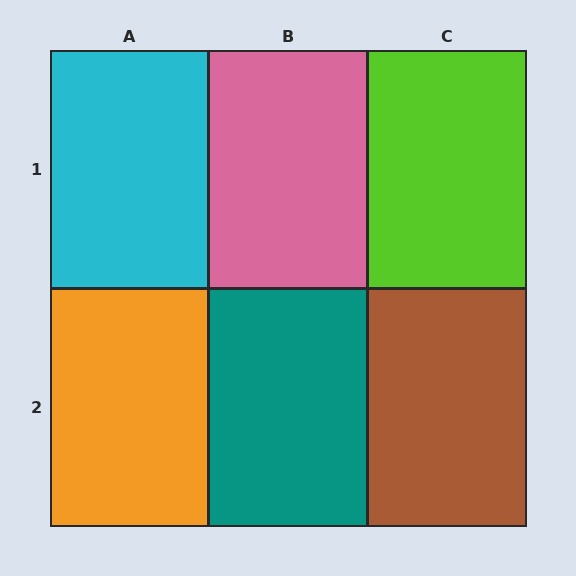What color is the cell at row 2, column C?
Brown.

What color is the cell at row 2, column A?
Orange.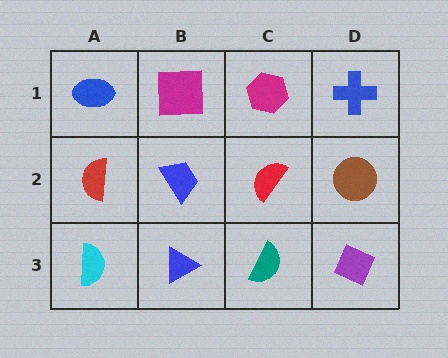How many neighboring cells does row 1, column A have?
2.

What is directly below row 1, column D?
A brown circle.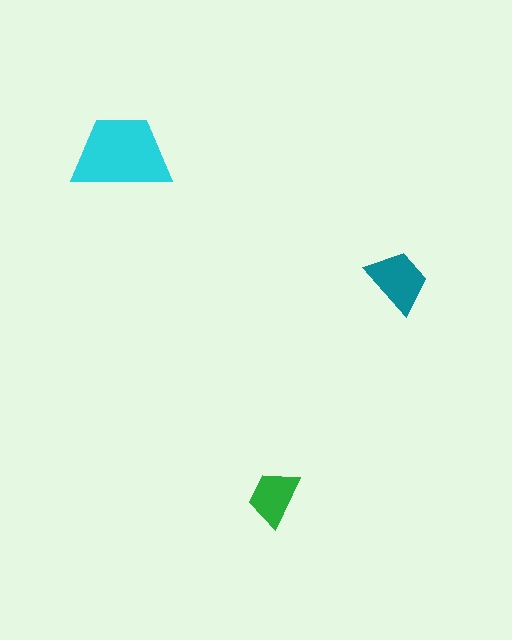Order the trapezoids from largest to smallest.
the cyan one, the teal one, the green one.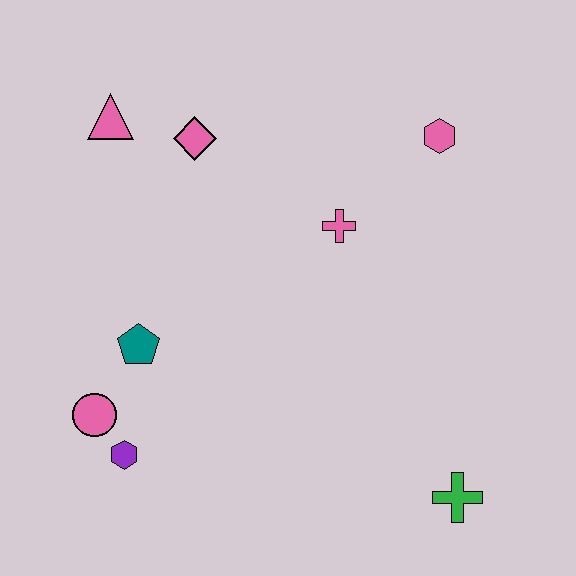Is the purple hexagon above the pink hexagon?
No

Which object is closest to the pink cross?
The pink hexagon is closest to the pink cross.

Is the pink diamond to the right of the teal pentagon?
Yes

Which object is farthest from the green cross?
The pink triangle is farthest from the green cross.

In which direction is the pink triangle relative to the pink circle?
The pink triangle is above the pink circle.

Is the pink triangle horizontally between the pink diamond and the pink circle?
Yes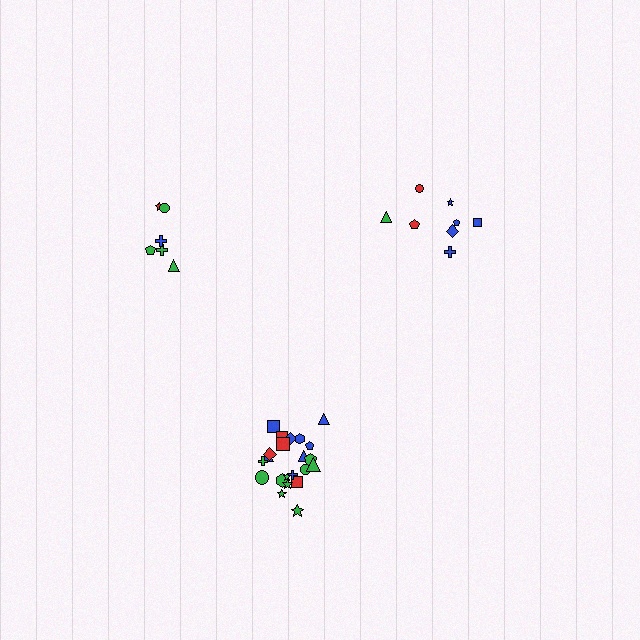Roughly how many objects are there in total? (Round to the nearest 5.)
Roughly 35 objects in total.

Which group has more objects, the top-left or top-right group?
The top-right group.